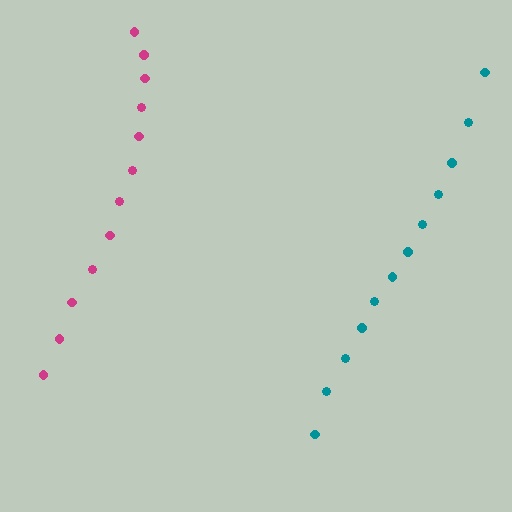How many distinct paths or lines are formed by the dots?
There are 2 distinct paths.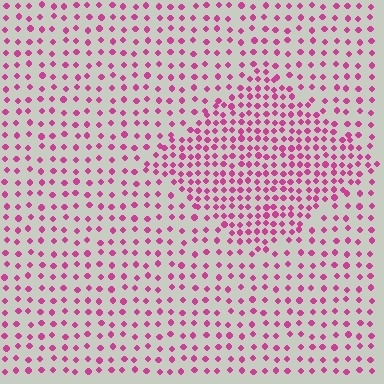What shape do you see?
I see a diamond.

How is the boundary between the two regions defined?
The boundary is defined by a change in element density (approximately 1.9x ratio). All elements are the same color, size, and shape.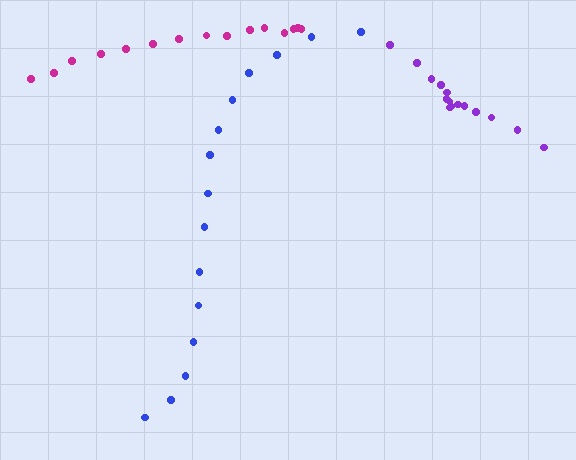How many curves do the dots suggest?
There are 3 distinct paths.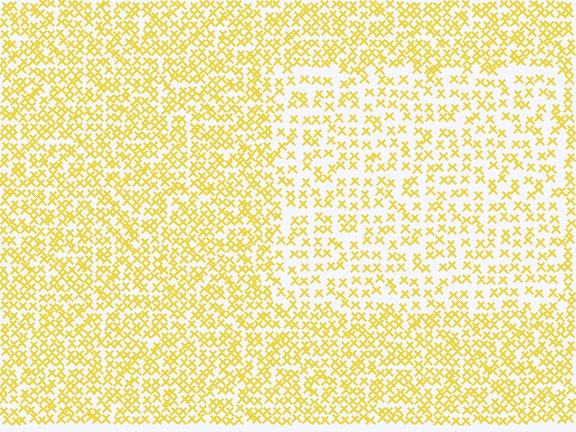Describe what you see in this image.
The image contains small yellow elements arranged at two different densities. A rectangle-shaped region is visible where the elements are less densely packed than the surrounding area.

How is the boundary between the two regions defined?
The boundary is defined by a change in element density (approximately 1.7x ratio). All elements are the same color, size, and shape.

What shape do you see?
I see a rectangle.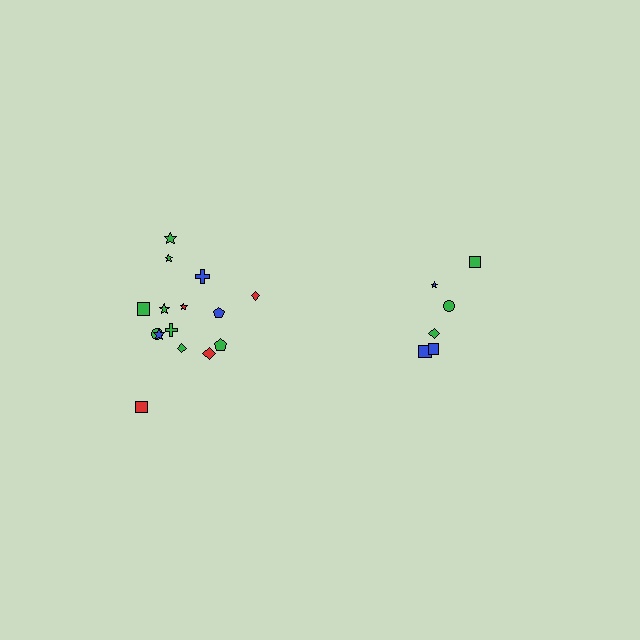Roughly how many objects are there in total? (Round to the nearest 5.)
Roughly 20 objects in total.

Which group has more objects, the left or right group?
The left group.